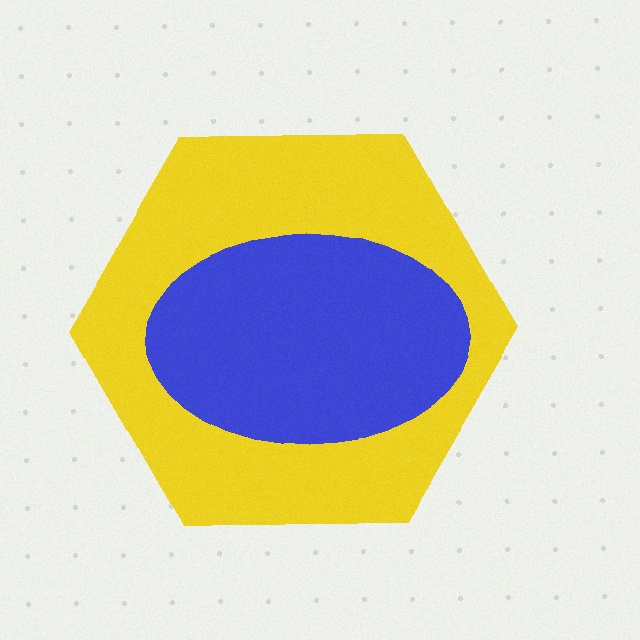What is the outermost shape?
The yellow hexagon.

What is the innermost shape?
The blue ellipse.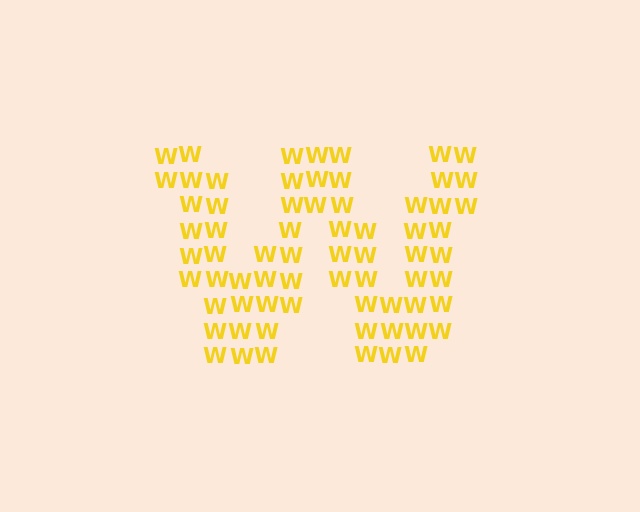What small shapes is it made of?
It is made of small letter W's.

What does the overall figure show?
The overall figure shows the letter W.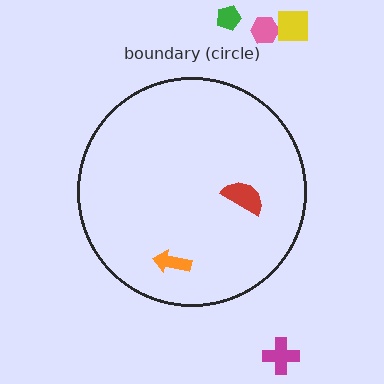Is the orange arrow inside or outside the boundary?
Inside.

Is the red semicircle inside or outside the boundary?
Inside.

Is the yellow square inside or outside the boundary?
Outside.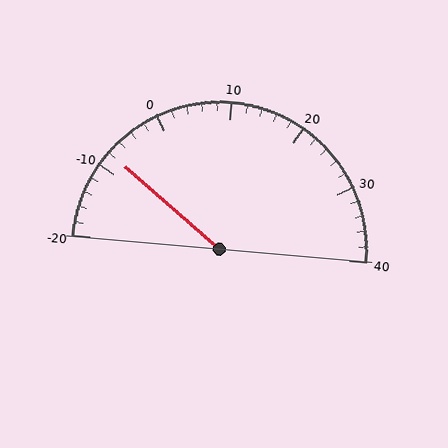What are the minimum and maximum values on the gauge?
The gauge ranges from -20 to 40.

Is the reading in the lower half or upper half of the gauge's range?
The reading is in the lower half of the range (-20 to 40).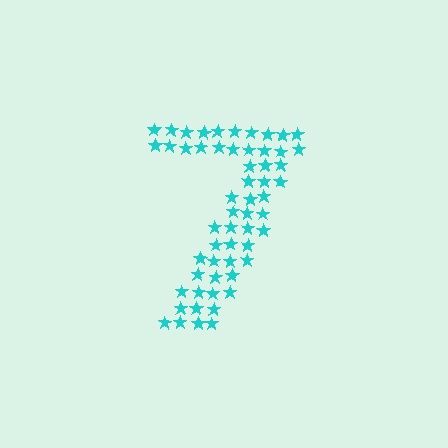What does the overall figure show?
The overall figure shows the digit 7.